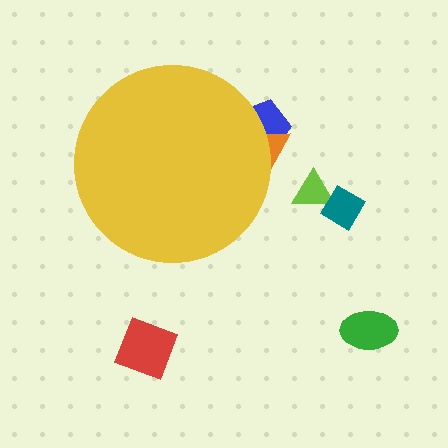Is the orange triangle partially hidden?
Yes, the orange triangle is partially hidden behind the yellow circle.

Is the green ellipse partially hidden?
No, the green ellipse is fully visible.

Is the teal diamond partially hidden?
No, the teal diamond is fully visible.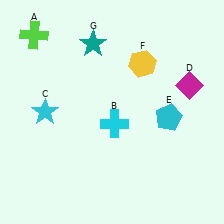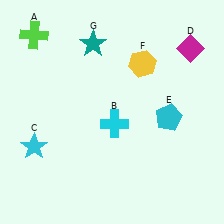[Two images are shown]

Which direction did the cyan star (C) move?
The cyan star (C) moved down.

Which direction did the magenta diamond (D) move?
The magenta diamond (D) moved up.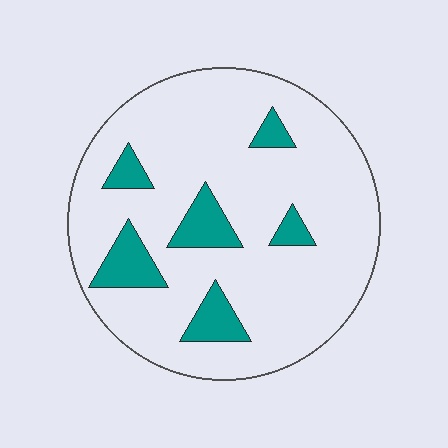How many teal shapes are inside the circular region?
6.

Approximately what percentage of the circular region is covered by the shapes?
Approximately 15%.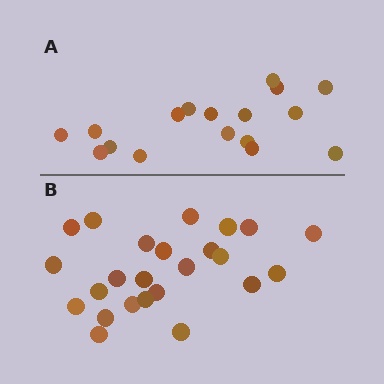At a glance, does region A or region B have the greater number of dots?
Region B (the bottom region) has more dots.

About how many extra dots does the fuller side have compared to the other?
Region B has roughly 8 or so more dots than region A.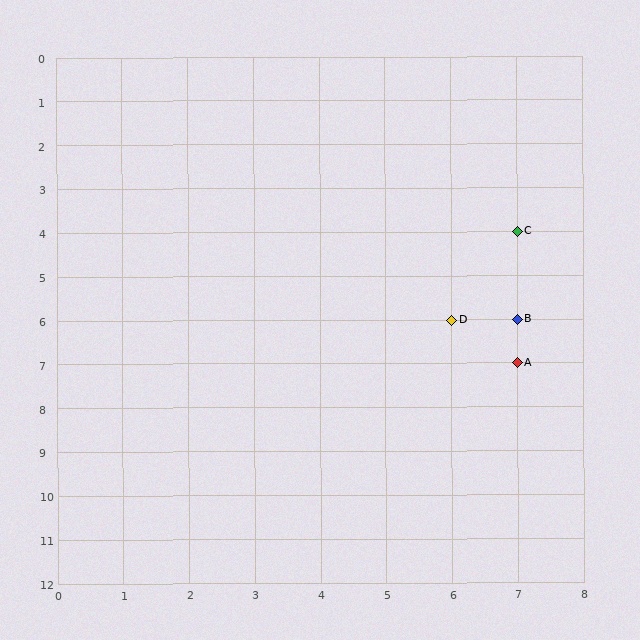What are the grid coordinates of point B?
Point B is at grid coordinates (7, 6).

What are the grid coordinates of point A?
Point A is at grid coordinates (7, 7).